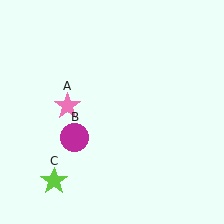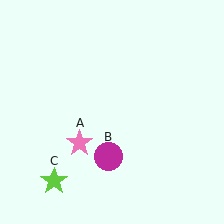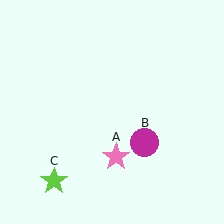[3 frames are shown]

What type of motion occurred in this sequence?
The pink star (object A), magenta circle (object B) rotated counterclockwise around the center of the scene.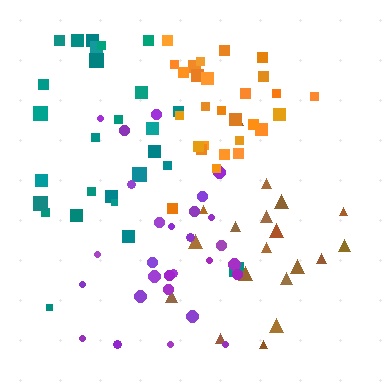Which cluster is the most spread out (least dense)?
Brown.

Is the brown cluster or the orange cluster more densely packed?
Orange.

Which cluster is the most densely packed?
Orange.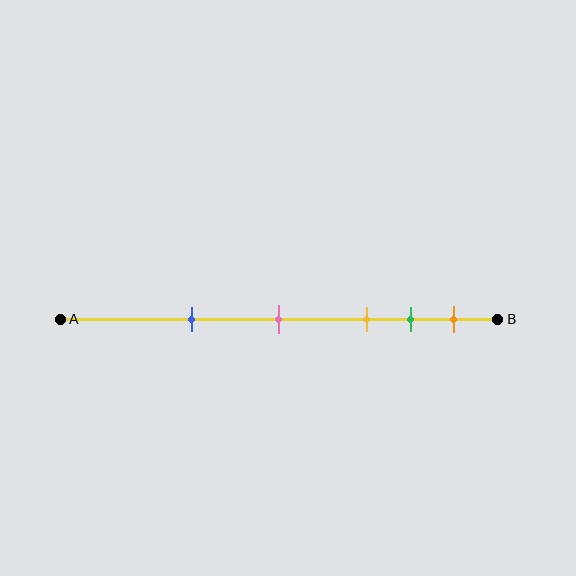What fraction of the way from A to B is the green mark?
The green mark is approximately 80% (0.8) of the way from A to B.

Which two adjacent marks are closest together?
The green and orange marks are the closest adjacent pair.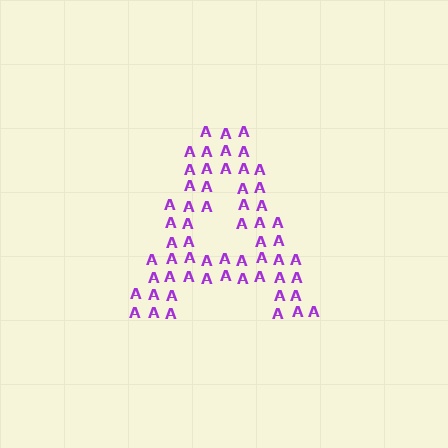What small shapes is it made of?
It is made of small letter A's.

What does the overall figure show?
The overall figure shows the letter A.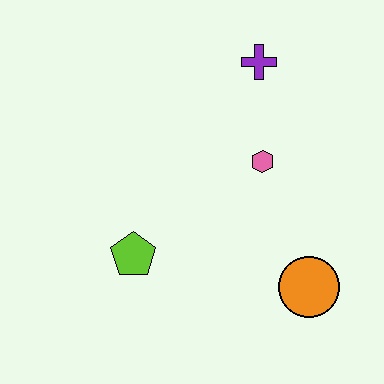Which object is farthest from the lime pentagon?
The purple cross is farthest from the lime pentagon.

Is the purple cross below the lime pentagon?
No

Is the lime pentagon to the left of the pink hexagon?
Yes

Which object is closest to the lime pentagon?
The pink hexagon is closest to the lime pentagon.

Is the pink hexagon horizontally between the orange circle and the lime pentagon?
Yes